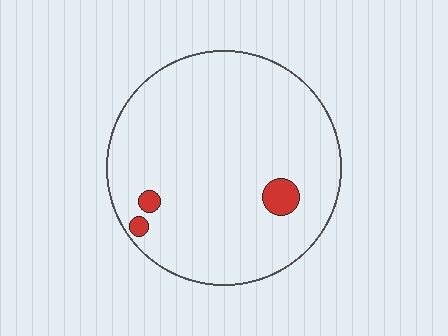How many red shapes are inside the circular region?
3.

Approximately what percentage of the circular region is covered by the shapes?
Approximately 5%.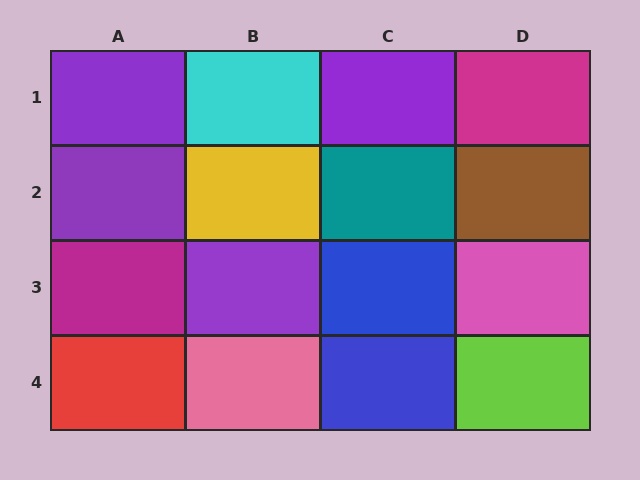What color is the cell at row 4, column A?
Red.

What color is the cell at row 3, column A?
Magenta.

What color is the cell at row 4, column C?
Blue.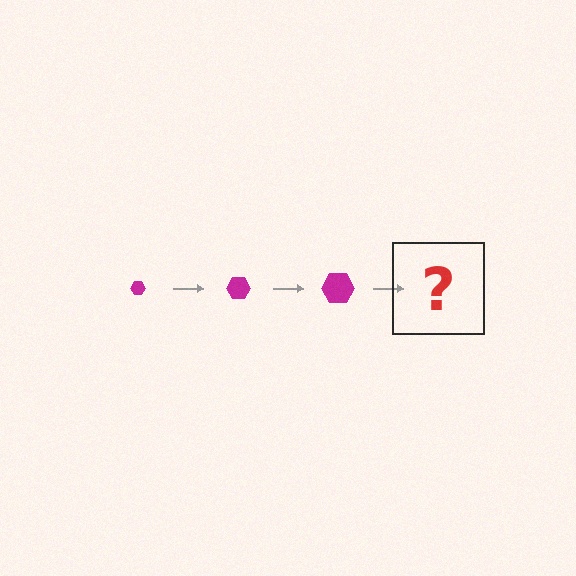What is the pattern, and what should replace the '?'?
The pattern is that the hexagon gets progressively larger each step. The '?' should be a magenta hexagon, larger than the previous one.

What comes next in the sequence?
The next element should be a magenta hexagon, larger than the previous one.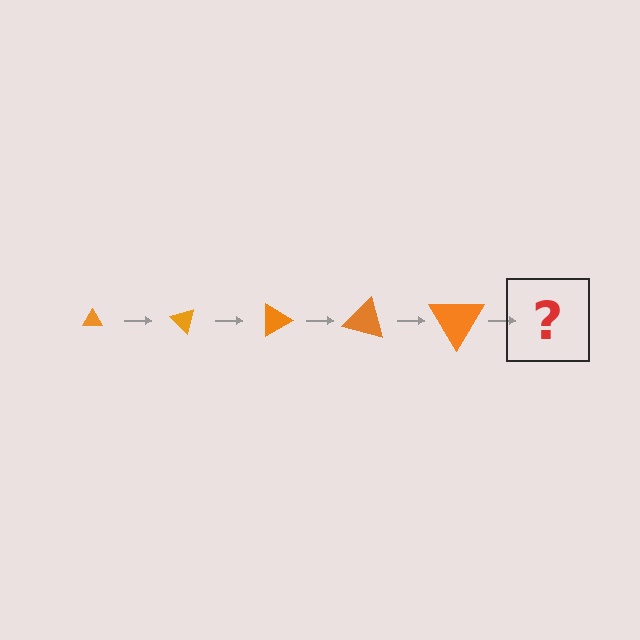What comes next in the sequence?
The next element should be a triangle, larger than the previous one and rotated 225 degrees from the start.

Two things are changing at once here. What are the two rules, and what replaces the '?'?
The two rules are that the triangle grows larger each step and it rotates 45 degrees each step. The '?' should be a triangle, larger than the previous one and rotated 225 degrees from the start.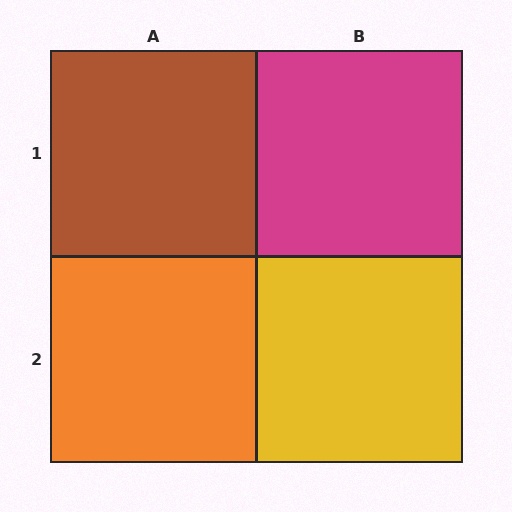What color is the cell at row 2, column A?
Orange.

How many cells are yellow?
1 cell is yellow.